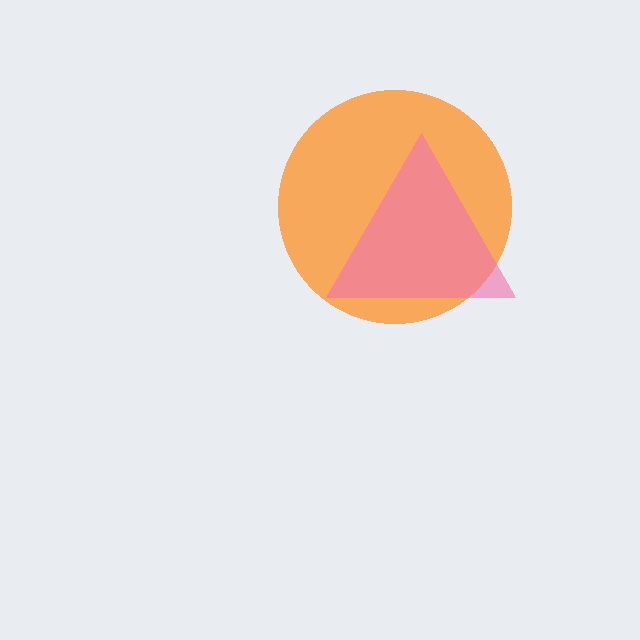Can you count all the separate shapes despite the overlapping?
Yes, there are 2 separate shapes.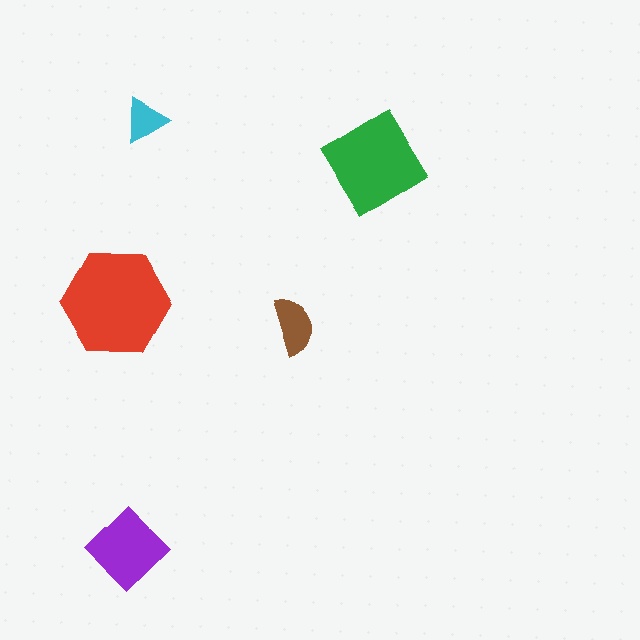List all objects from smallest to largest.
The cyan triangle, the brown semicircle, the purple diamond, the green diamond, the red hexagon.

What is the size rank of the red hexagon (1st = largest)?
1st.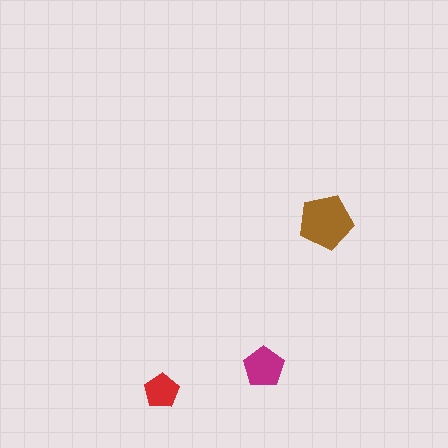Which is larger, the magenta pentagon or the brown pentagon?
The brown one.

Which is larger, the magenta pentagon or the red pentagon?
The magenta one.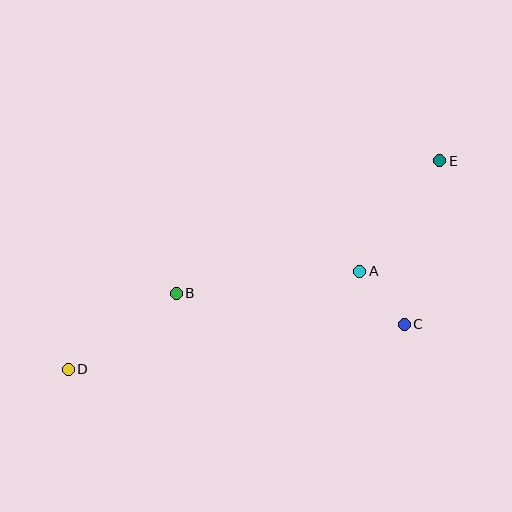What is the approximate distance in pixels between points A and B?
The distance between A and B is approximately 185 pixels.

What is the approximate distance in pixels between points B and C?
The distance between B and C is approximately 230 pixels.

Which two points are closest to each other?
Points A and C are closest to each other.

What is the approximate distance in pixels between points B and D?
The distance between B and D is approximately 132 pixels.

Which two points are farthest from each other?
Points D and E are farthest from each other.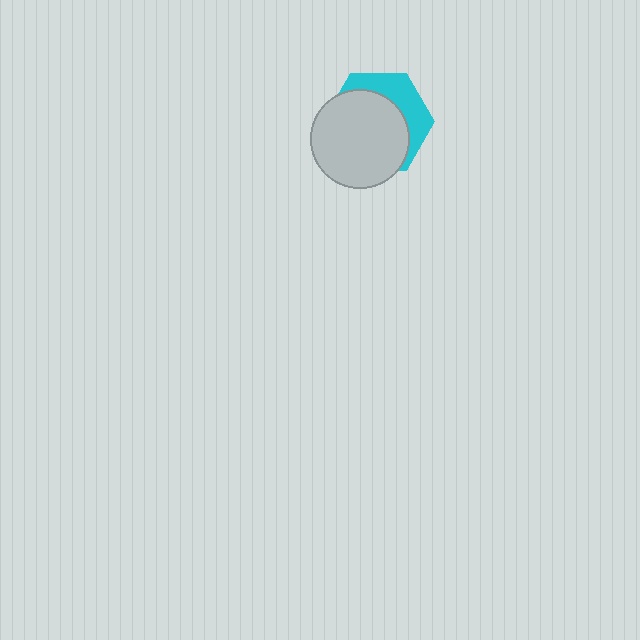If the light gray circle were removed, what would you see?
You would see the complete cyan hexagon.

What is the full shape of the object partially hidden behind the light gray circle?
The partially hidden object is a cyan hexagon.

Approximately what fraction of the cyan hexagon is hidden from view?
Roughly 67% of the cyan hexagon is hidden behind the light gray circle.